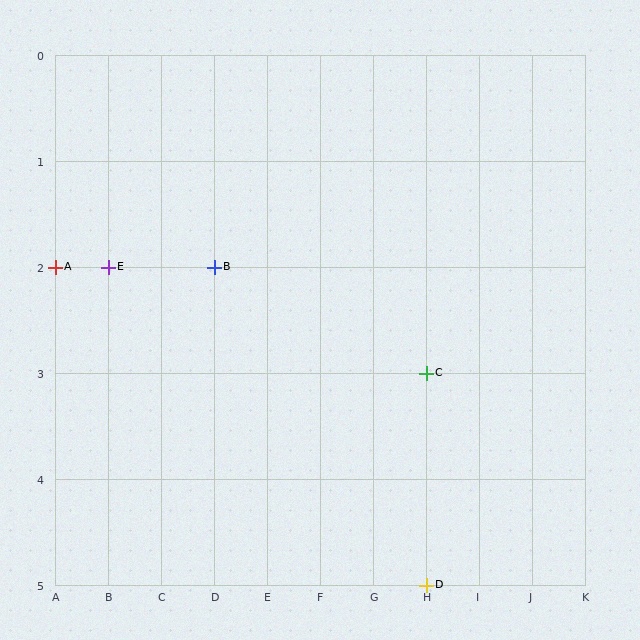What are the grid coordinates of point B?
Point B is at grid coordinates (D, 2).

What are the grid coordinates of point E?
Point E is at grid coordinates (B, 2).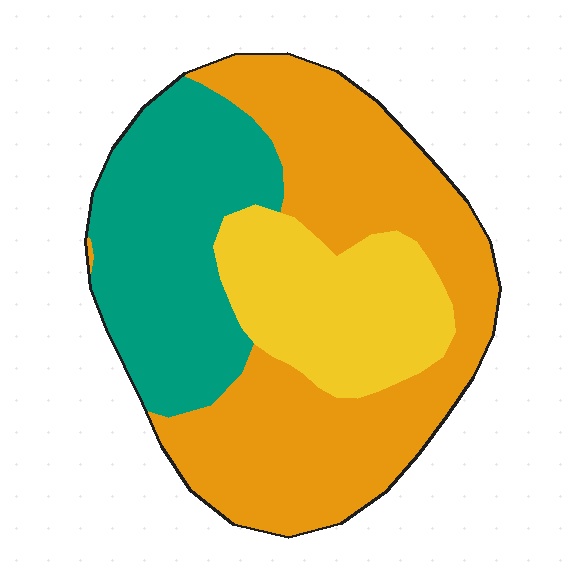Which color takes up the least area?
Yellow, at roughly 20%.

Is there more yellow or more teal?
Teal.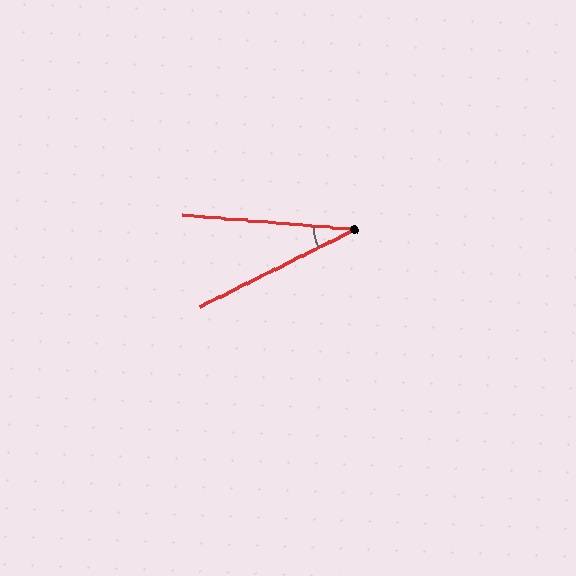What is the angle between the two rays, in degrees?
Approximately 31 degrees.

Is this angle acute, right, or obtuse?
It is acute.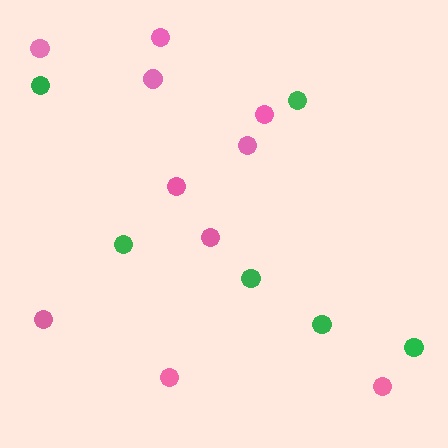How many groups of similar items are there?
There are 2 groups: one group of pink circles (10) and one group of green circles (6).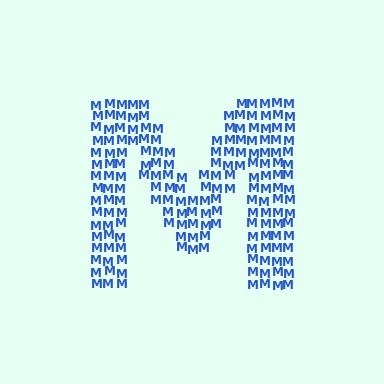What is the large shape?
The large shape is the letter M.